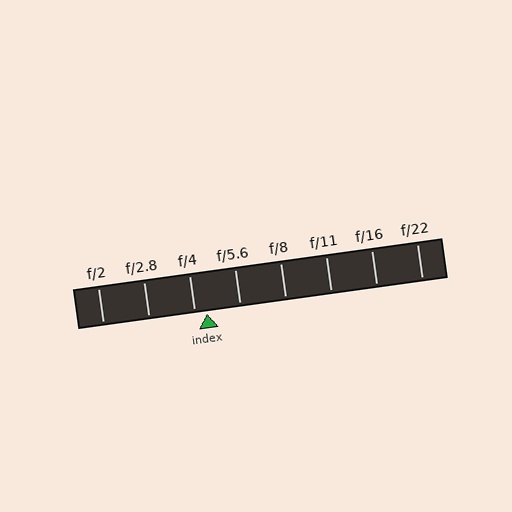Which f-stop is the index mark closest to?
The index mark is closest to f/4.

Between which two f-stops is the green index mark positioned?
The index mark is between f/4 and f/5.6.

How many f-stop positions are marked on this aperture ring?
There are 8 f-stop positions marked.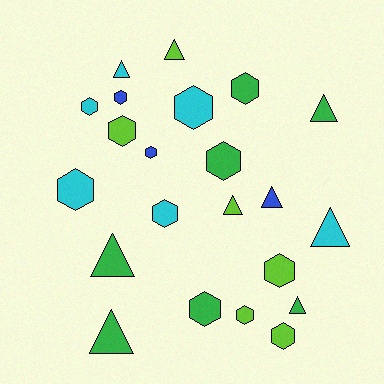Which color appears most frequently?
Green, with 7 objects.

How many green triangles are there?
There are 4 green triangles.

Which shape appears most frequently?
Hexagon, with 13 objects.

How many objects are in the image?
There are 22 objects.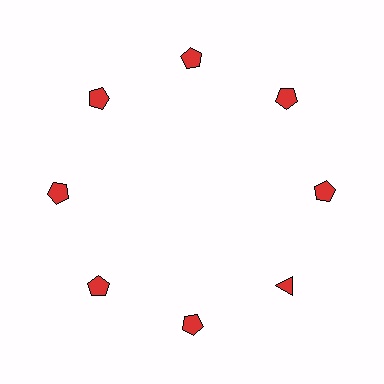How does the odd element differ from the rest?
It has a different shape: triangle instead of pentagon.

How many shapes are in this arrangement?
There are 8 shapes arranged in a ring pattern.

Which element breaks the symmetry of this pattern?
The red triangle at roughly the 4 o'clock position breaks the symmetry. All other shapes are red pentagons.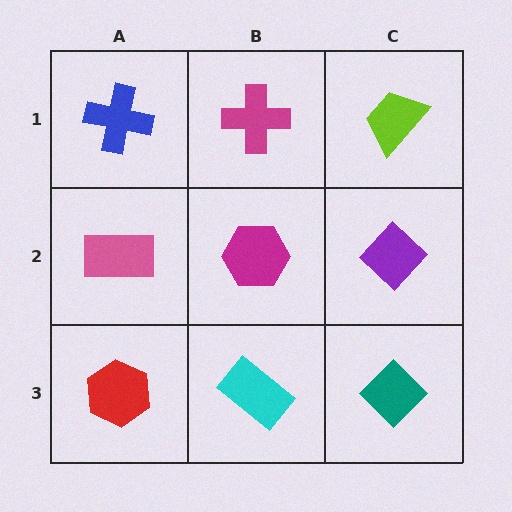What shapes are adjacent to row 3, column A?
A pink rectangle (row 2, column A), a cyan rectangle (row 3, column B).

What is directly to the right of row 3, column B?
A teal diamond.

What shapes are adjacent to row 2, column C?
A lime trapezoid (row 1, column C), a teal diamond (row 3, column C), a magenta hexagon (row 2, column B).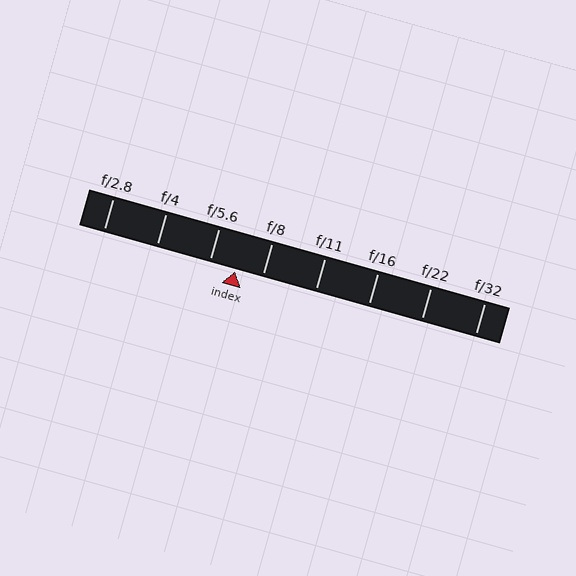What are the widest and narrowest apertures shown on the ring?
The widest aperture shown is f/2.8 and the narrowest is f/32.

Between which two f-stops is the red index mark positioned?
The index mark is between f/5.6 and f/8.